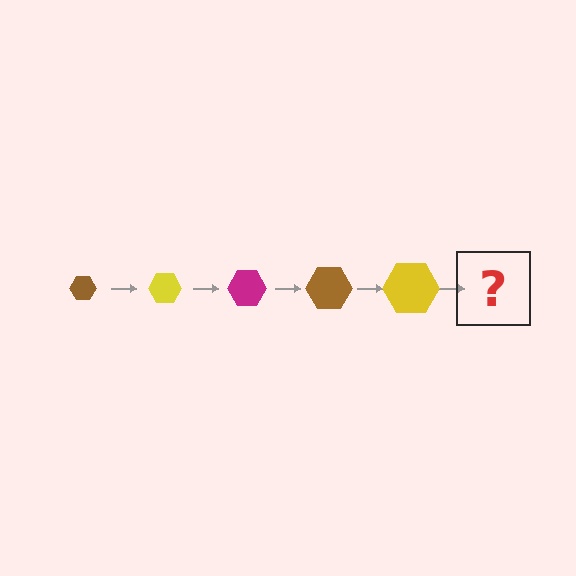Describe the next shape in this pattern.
It should be a magenta hexagon, larger than the previous one.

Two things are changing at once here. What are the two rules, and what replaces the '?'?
The two rules are that the hexagon grows larger each step and the color cycles through brown, yellow, and magenta. The '?' should be a magenta hexagon, larger than the previous one.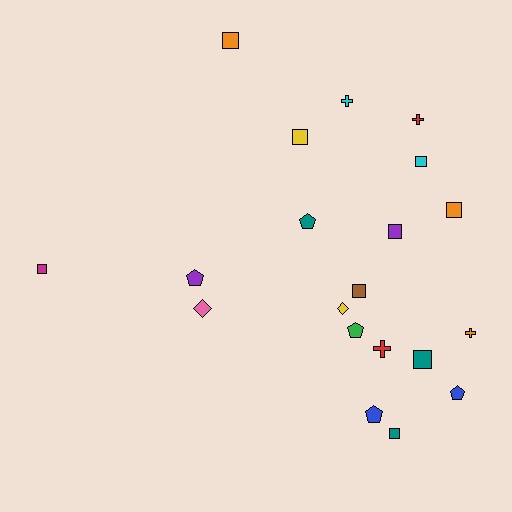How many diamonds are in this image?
There are 2 diamonds.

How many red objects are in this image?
There are 2 red objects.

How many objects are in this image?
There are 20 objects.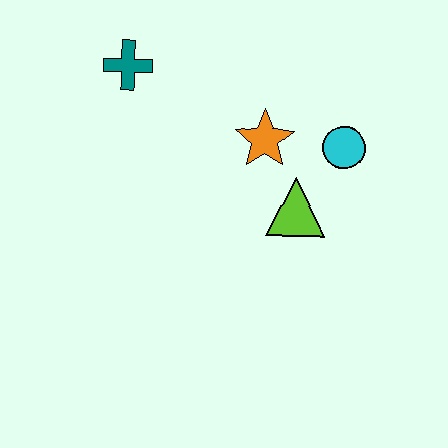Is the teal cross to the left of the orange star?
Yes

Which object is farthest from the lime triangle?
The teal cross is farthest from the lime triangle.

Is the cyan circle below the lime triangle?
No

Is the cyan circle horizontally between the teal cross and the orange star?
No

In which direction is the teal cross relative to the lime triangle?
The teal cross is to the left of the lime triangle.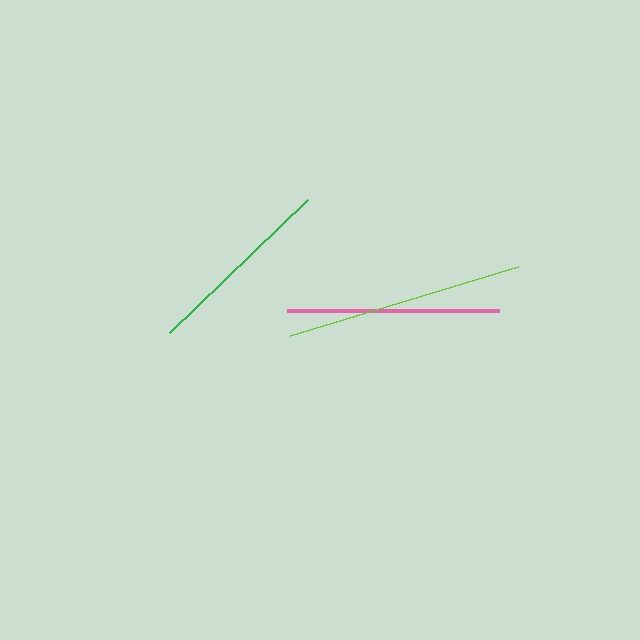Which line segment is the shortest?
The green line is the shortest at approximately 191 pixels.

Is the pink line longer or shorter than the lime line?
The lime line is longer than the pink line.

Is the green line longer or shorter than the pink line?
The pink line is longer than the green line.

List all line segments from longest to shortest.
From longest to shortest: lime, pink, green.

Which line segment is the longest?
The lime line is the longest at approximately 238 pixels.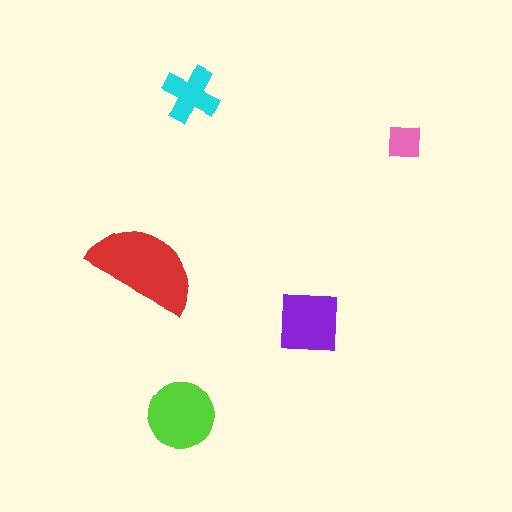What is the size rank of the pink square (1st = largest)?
5th.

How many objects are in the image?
There are 5 objects in the image.